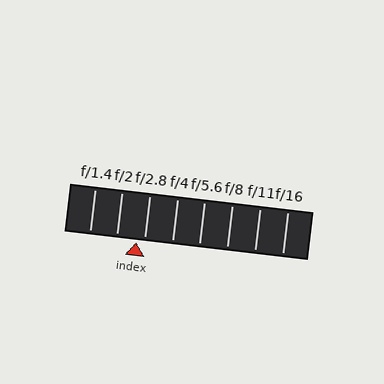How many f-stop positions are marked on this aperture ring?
There are 8 f-stop positions marked.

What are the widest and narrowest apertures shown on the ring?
The widest aperture shown is f/1.4 and the narrowest is f/16.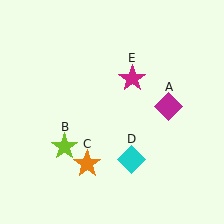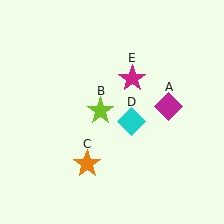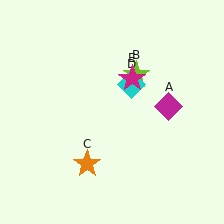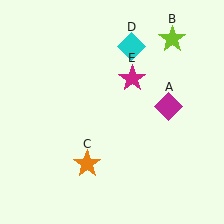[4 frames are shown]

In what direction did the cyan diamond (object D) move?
The cyan diamond (object D) moved up.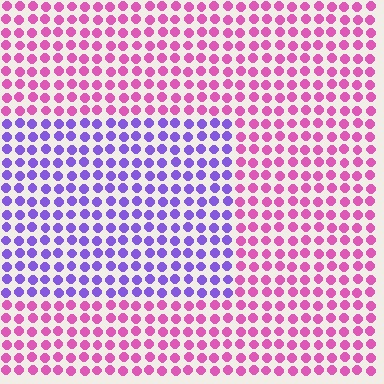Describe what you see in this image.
The image is filled with small pink elements in a uniform arrangement. A rectangle-shaped region is visible where the elements are tinted to a slightly different hue, forming a subtle color boundary.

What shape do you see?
I see a rectangle.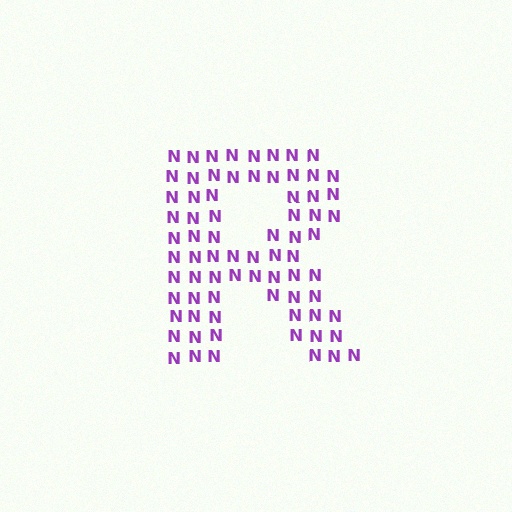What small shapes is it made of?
It is made of small letter N's.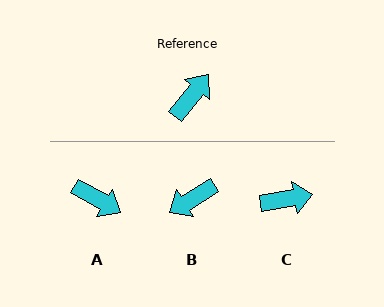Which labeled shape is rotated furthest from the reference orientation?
B, about 161 degrees away.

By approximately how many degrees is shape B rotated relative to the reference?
Approximately 161 degrees counter-clockwise.